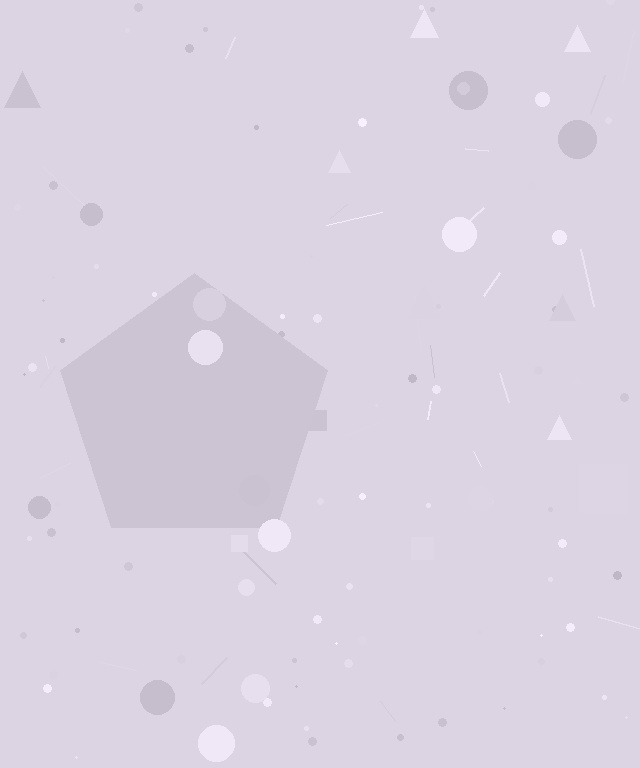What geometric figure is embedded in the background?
A pentagon is embedded in the background.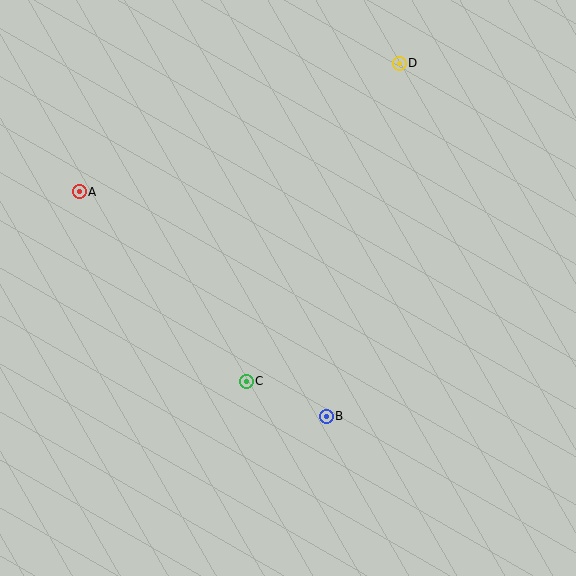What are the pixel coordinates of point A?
Point A is at (79, 192).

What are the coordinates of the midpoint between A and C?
The midpoint between A and C is at (163, 286).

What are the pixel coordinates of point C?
Point C is at (246, 381).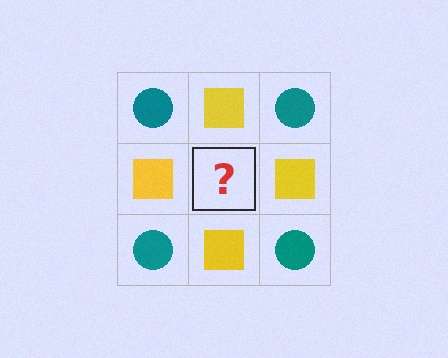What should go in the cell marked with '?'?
The missing cell should contain a teal circle.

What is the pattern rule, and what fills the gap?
The rule is that it alternates teal circle and yellow square in a checkerboard pattern. The gap should be filled with a teal circle.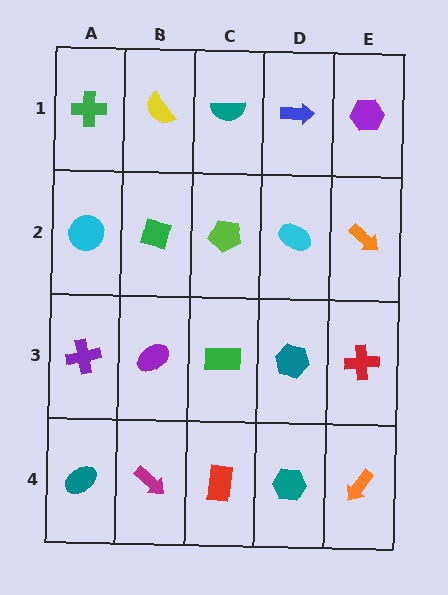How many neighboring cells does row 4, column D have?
3.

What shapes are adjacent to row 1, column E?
An orange arrow (row 2, column E), a blue arrow (row 1, column D).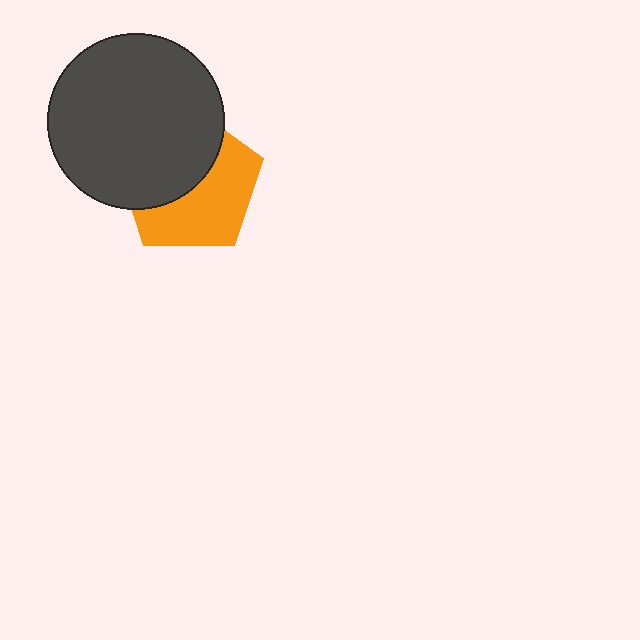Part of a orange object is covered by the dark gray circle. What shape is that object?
It is a pentagon.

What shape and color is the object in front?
The object in front is a dark gray circle.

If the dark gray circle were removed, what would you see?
You would see the complete orange pentagon.